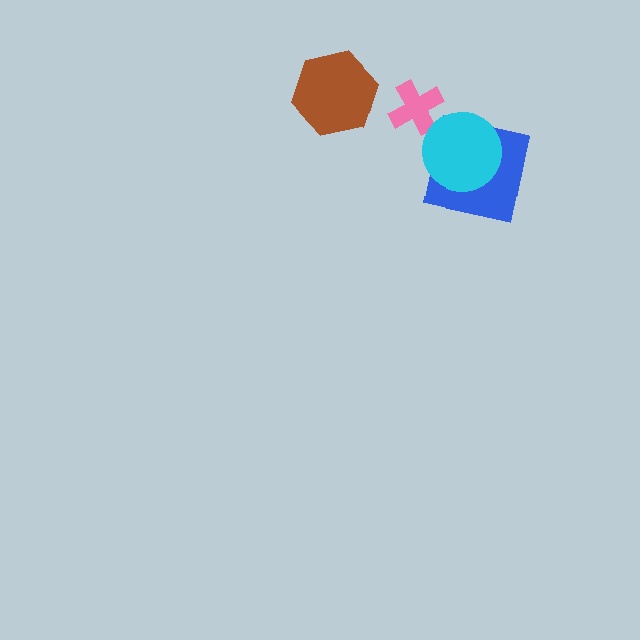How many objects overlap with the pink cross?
0 objects overlap with the pink cross.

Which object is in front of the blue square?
The cyan circle is in front of the blue square.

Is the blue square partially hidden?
Yes, it is partially covered by another shape.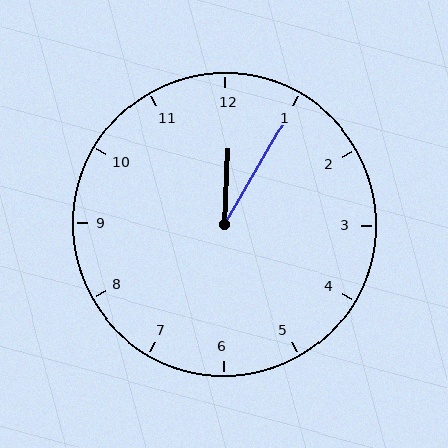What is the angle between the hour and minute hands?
Approximately 28 degrees.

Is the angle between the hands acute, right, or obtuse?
It is acute.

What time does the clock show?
12:05.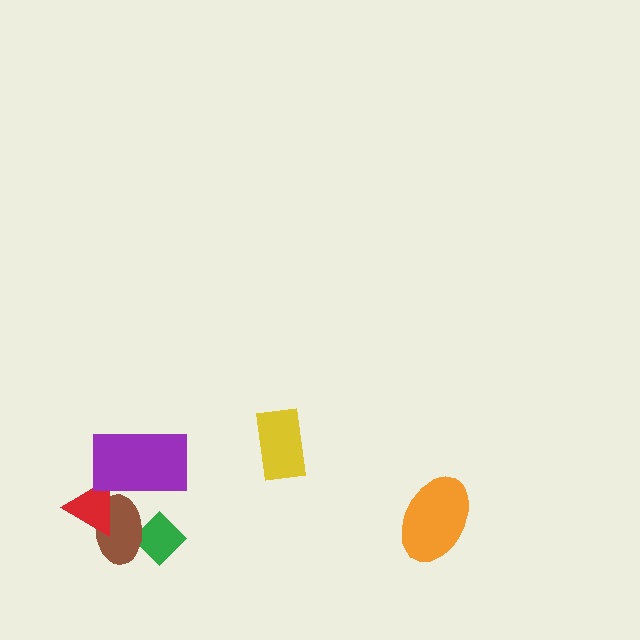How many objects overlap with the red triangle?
2 objects overlap with the red triangle.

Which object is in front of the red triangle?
The purple rectangle is in front of the red triangle.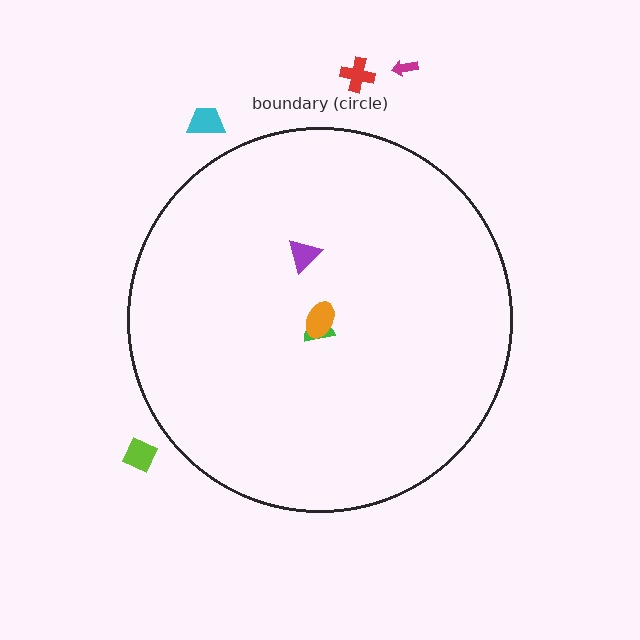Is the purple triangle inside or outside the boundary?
Inside.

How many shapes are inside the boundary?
3 inside, 4 outside.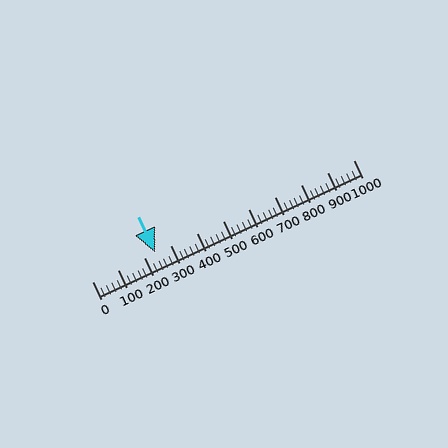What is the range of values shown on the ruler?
The ruler shows values from 0 to 1000.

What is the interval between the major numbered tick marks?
The major tick marks are spaced 100 units apart.